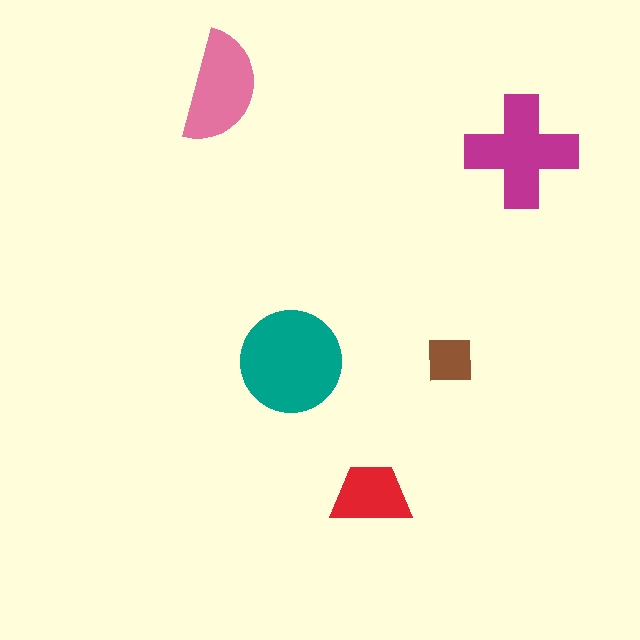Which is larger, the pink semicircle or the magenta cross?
The magenta cross.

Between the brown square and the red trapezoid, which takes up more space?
The red trapezoid.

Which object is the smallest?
The brown square.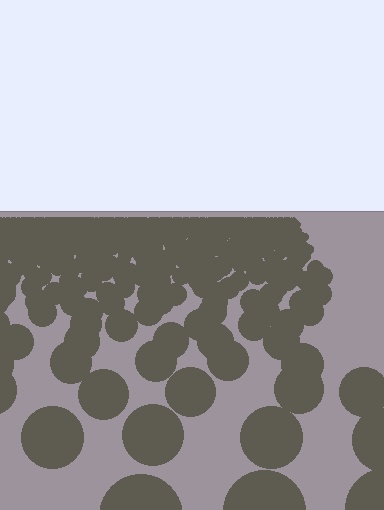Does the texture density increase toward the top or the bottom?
Density increases toward the top.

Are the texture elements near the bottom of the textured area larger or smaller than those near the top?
Larger. Near the bottom, elements are closer to the viewer and appear at a bigger on-screen size.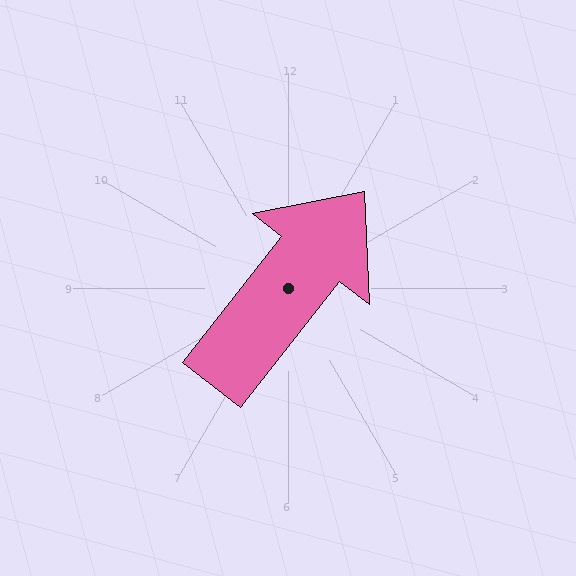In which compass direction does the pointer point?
Northeast.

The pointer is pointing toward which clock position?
Roughly 1 o'clock.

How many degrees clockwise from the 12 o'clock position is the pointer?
Approximately 38 degrees.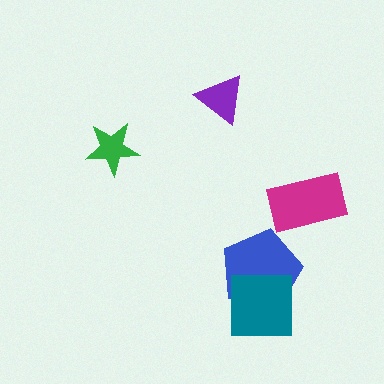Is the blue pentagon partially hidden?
Yes, it is partially covered by another shape.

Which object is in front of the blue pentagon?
The teal square is in front of the blue pentagon.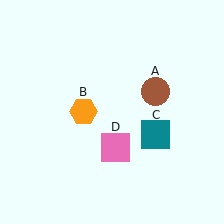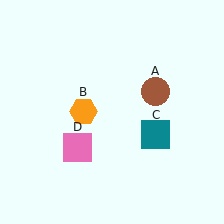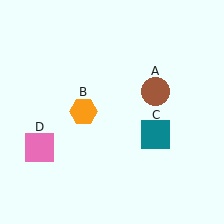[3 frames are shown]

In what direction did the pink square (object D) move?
The pink square (object D) moved left.